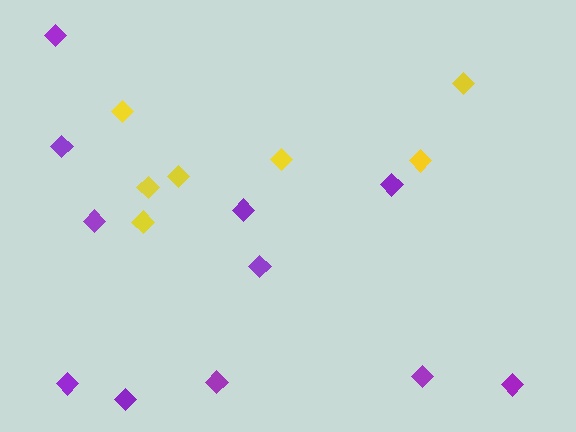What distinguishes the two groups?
There are 2 groups: one group of yellow diamonds (7) and one group of purple diamonds (11).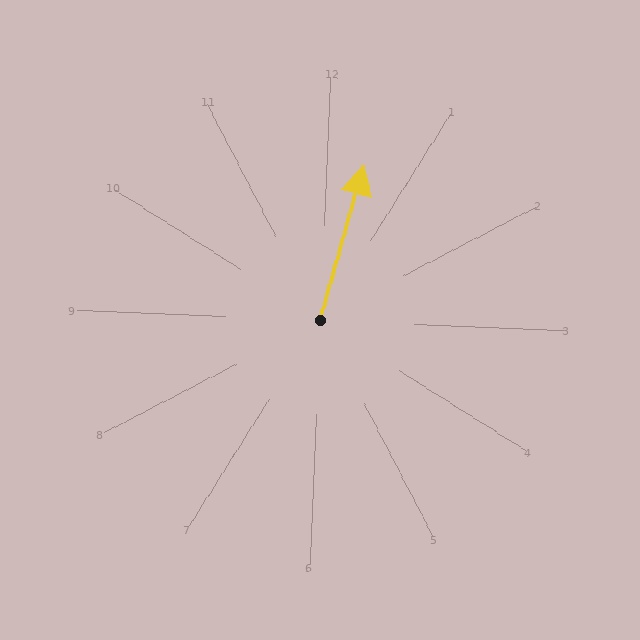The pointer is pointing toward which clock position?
Roughly 12 o'clock.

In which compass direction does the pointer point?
North.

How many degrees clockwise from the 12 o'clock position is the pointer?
Approximately 13 degrees.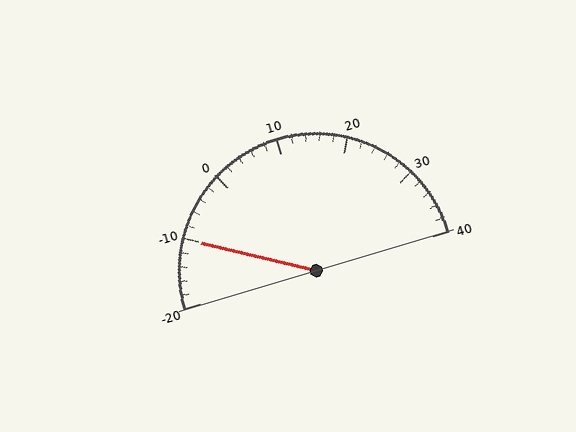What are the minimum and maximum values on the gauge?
The gauge ranges from -20 to 40.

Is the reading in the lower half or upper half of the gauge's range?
The reading is in the lower half of the range (-20 to 40).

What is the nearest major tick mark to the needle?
The nearest major tick mark is -10.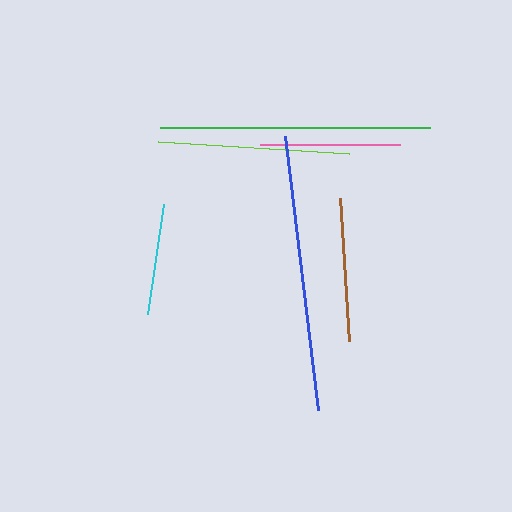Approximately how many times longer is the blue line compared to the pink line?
The blue line is approximately 2.0 times the length of the pink line.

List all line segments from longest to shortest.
From longest to shortest: blue, green, lime, brown, pink, cyan.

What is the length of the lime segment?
The lime segment is approximately 191 pixels long.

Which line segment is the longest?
The blue line is the longest at approximately 275 pixels.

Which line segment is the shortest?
The cyan line is the shortest at approximately 112 pixels.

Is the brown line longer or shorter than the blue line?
The blue line is longer than the brown line.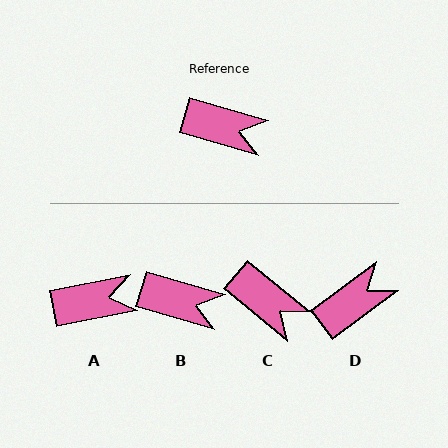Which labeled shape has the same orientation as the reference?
B.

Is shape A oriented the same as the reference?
No, it is off by about 28 degrees.